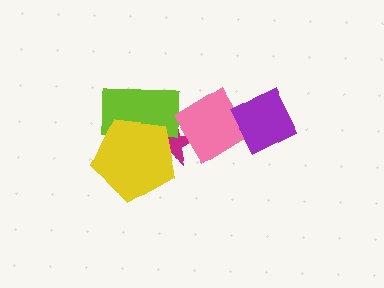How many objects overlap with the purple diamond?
1 object overlaps with the purple diamond.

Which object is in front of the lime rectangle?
The yellow pentagon is in front of the lime rectangle.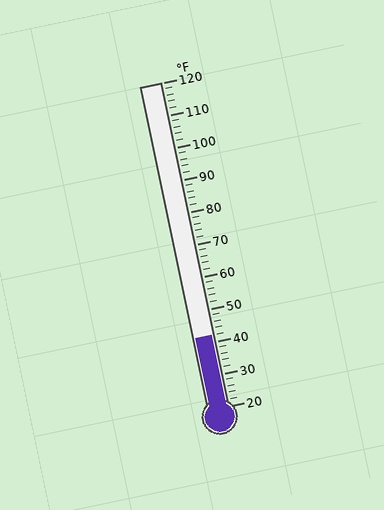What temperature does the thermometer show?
The thermometer shows approximately 42°F.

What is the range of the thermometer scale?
The thermometer scale ranges from 20°F to 120°F.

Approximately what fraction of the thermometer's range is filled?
The thermometer is filled to approximately 20% of its range.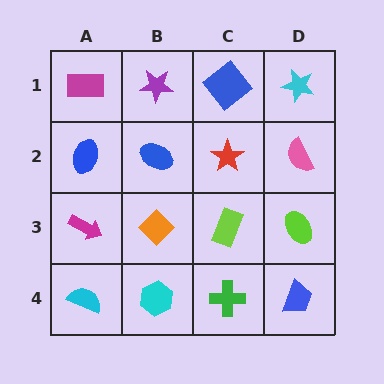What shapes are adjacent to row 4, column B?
An orange diamond (row 3, column B), a cyan semicircle (row 4, column A), a green cross (row 4, column C).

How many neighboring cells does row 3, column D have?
3.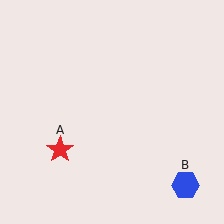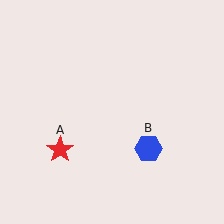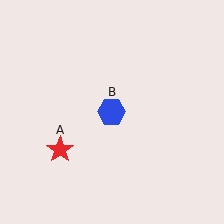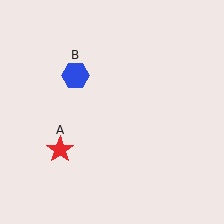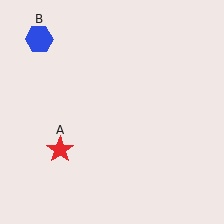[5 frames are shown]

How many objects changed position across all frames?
1 object changed position: blue hexagon (object B).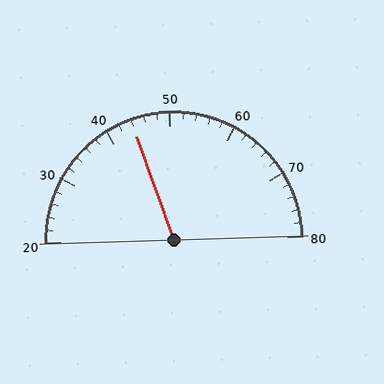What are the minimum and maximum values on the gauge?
The gauge ranges from 20 to 80.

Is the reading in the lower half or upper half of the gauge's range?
The reading is in the lower half of the range (20 to 80).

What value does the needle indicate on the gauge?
The needle indicates approximately 44.